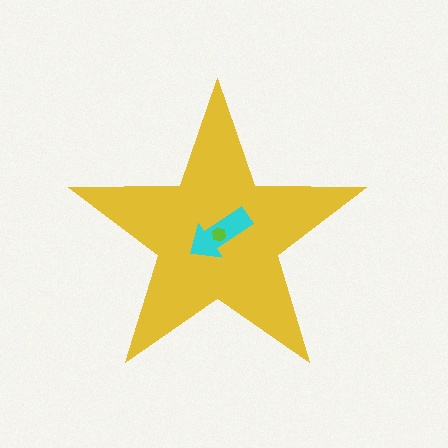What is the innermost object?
The lime hexagon.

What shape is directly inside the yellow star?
The cyan arrow.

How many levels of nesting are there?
3.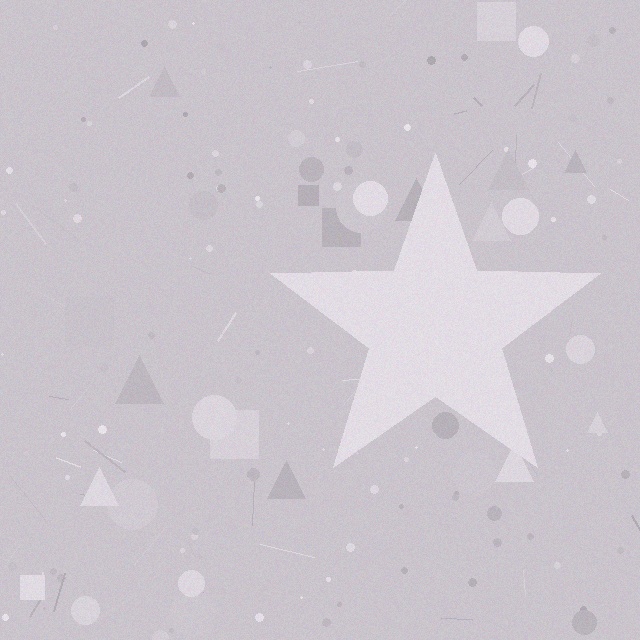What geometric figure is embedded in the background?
A star is embedded in the background.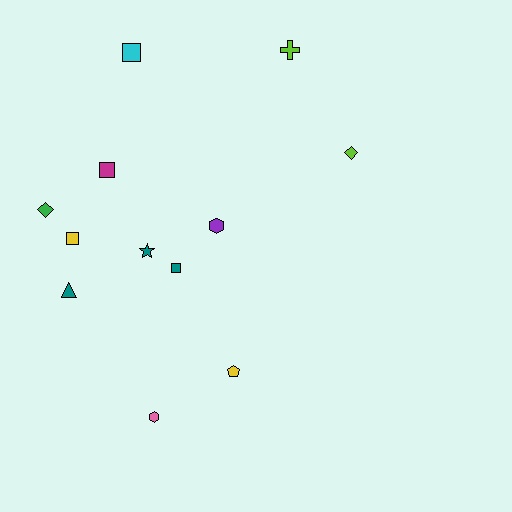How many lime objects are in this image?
There are 2 lime objects.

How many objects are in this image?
There are 12 objects.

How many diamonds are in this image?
There are 2 diamonds.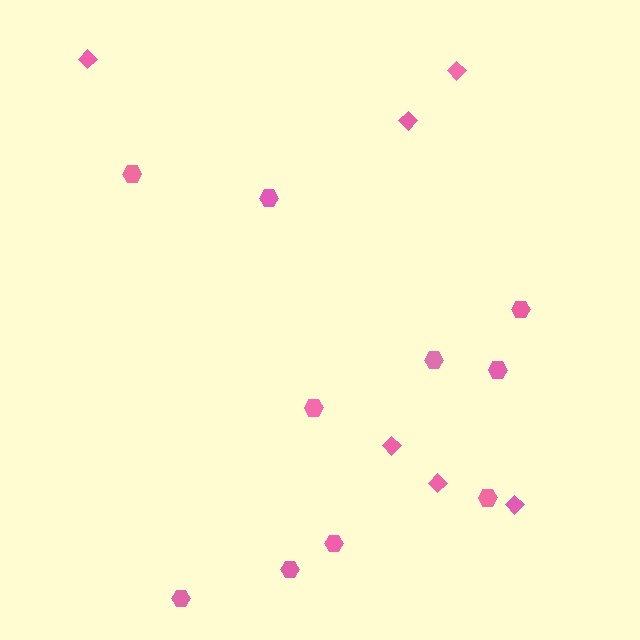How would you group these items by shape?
There are 2 groups: one group of diamonds (6) and one group of hexagons (10).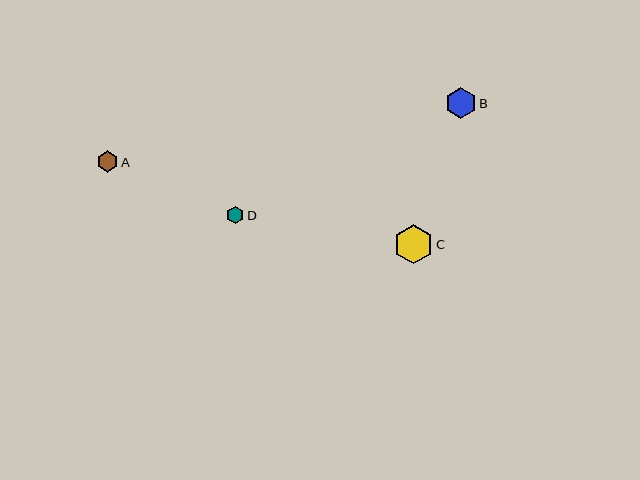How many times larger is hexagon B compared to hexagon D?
Hexagon B is approximately 1.8 times the size of hexagon D.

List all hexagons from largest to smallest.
From largest to smallest: C, B, A, D.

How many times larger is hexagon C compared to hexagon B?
Hexagon C is approximately 1.3 times the size of hexagon B.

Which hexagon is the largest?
Hexagon C is the largest with a size of approximately 39 pixels.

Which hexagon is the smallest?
Hexagon D is the smallest with a size of approximately 18 pixels.